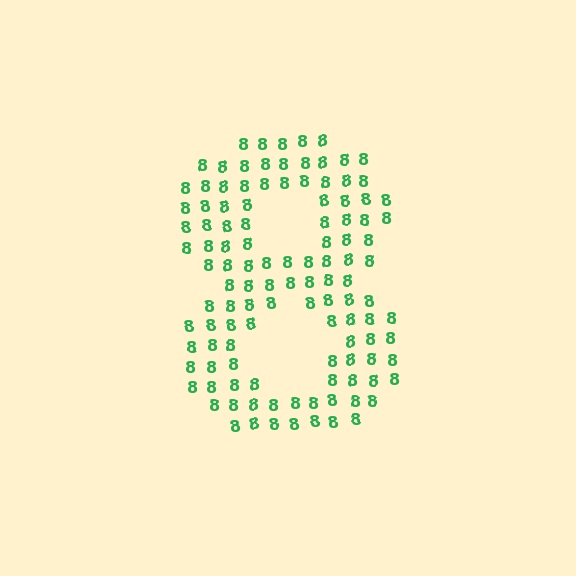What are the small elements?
The small elements are digit 8's.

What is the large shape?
The large shape is the digit 8.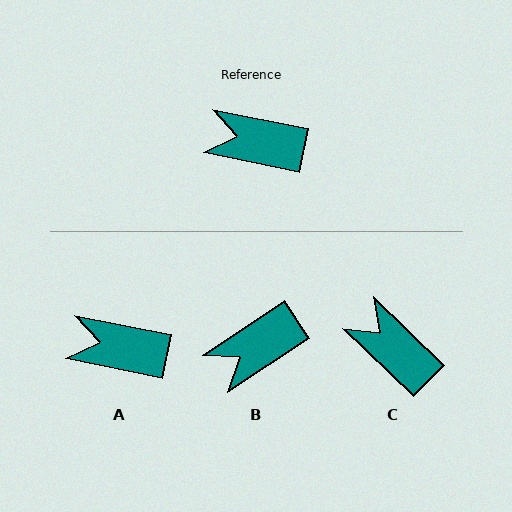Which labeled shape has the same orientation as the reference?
A.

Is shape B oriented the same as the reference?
No, it is off by about 45 degrees.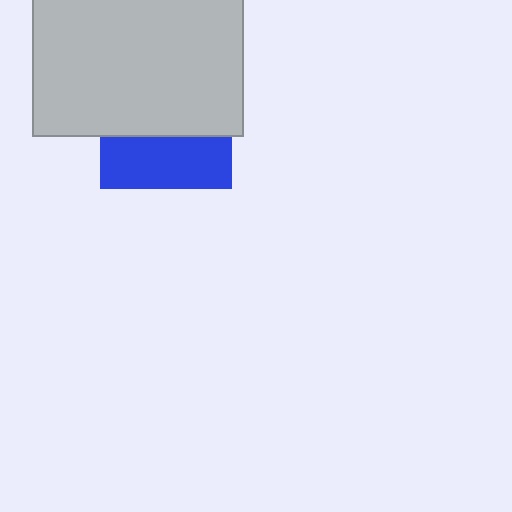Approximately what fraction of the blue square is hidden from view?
Roughly 61% of the blue square is hidden behind the light gray rectangle.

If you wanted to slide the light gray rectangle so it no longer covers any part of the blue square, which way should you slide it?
Slide it up — that is the most direct way to separate the two shapes.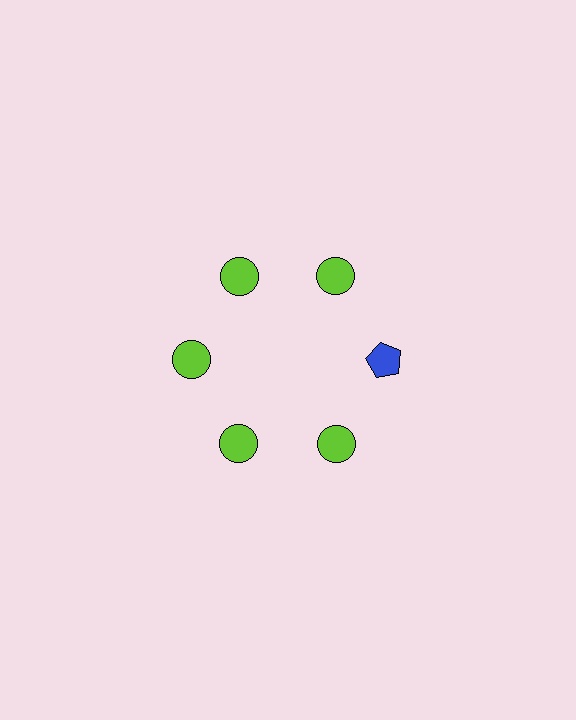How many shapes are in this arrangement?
There are 6 shapes arranged in a ring pattern.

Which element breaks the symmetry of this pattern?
The blue pentagon at roughly the 3 o'clock position breaks the symmetry. All other shapes are lime circles.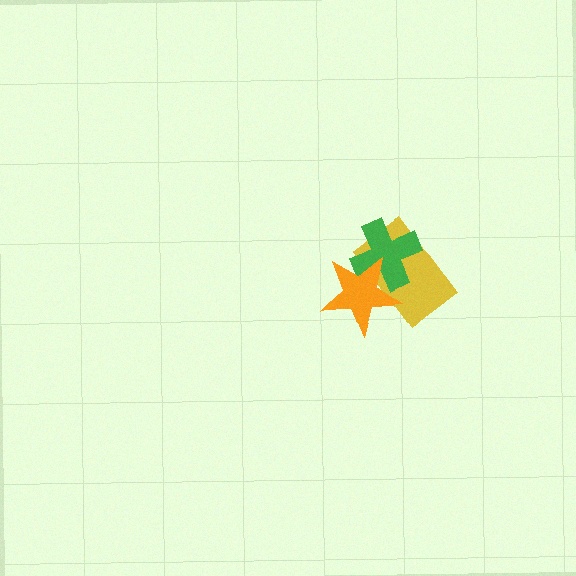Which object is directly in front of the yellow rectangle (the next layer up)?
The green cross is directly in front of the yellow rectangle.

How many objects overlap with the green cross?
2 objects overlap with the green cross.